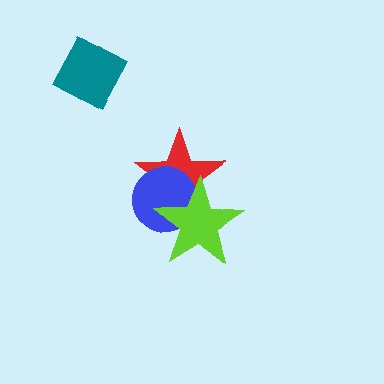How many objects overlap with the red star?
2 objects overlap with the red star.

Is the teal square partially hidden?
No, no other shape covers it.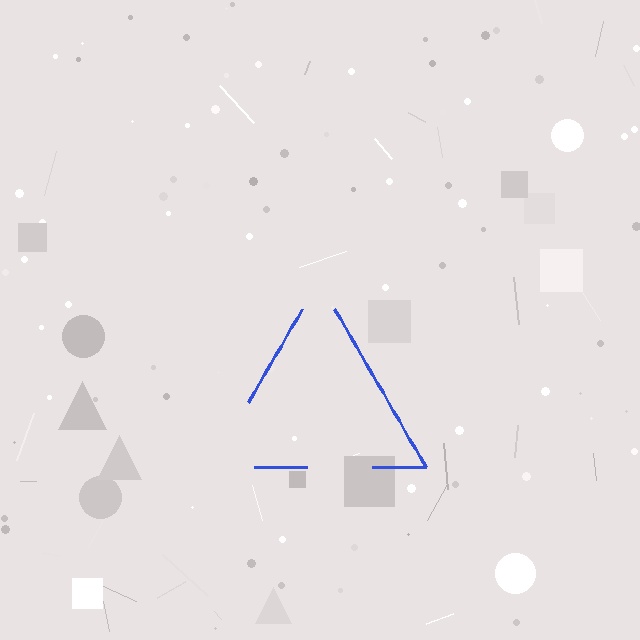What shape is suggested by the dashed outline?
The dashed outline suggests a triangle.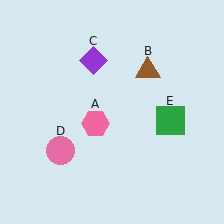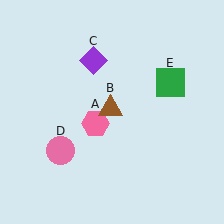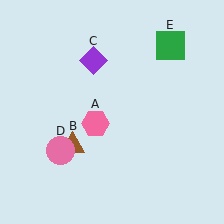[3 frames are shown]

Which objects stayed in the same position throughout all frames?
Pink hexagon (object A) and purple diamond (object C) and pink circle (object D) remained stationary.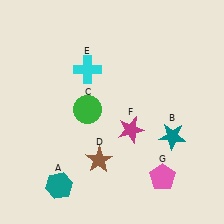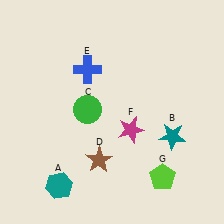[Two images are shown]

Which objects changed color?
E changed from cyan to blue. G changed from pink to lime.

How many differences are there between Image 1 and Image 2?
There are 2 differences between the two images.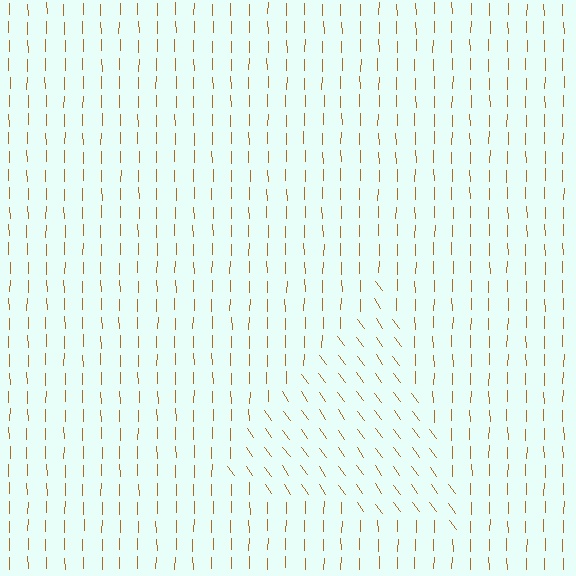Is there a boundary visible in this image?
Yes, there is a texture boundary formed by a change in line orientation.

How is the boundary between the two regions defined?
The boundary is defined purely by a change in line orientation (approximately 36 degrees difference). All lines are the same color and thickness.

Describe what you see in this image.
The image is filled with small brown line segments. A triangle region in the image has lines oriented differently from the surrounding lines, creating a visible texture boundary.